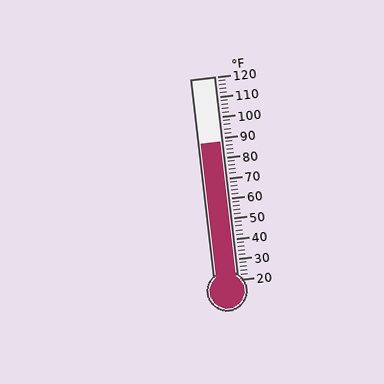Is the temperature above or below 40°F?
The temperature is above 40°F.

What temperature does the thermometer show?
The thermometer shows approximately 88°F.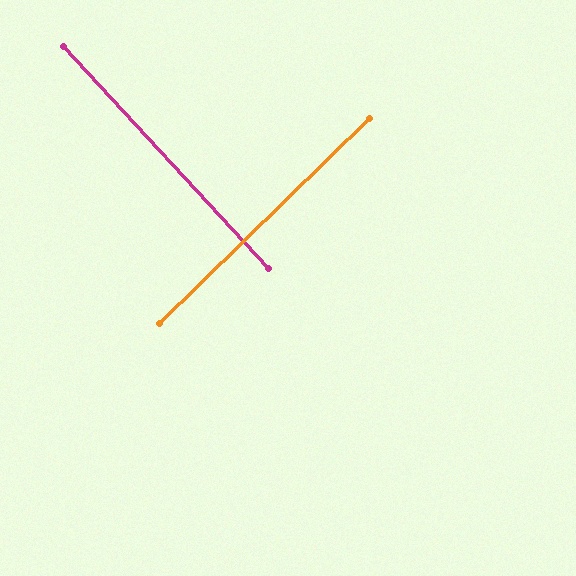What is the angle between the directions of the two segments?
Approximately 89 degrees.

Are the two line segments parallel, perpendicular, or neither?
Perpendicular — they meet at approximately 89°.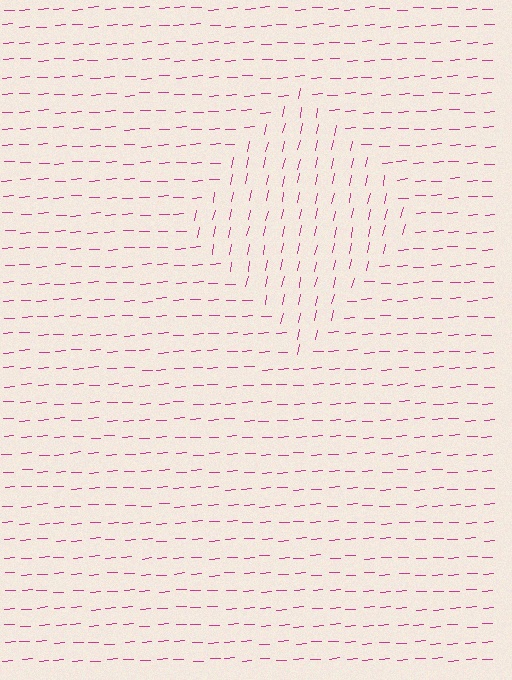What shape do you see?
I see a diamond.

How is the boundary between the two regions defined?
The boundary is defined purely by a change in line orientation (approximately 74 degrees difference). All lines are the same color and thickness.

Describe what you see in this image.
The image is filled with small magenta line segments. A diamond region in the image has lines oriented differently from the surrounding lines, creating a visible texture boundary.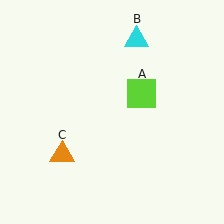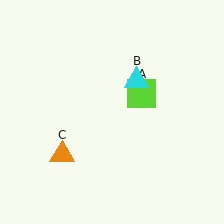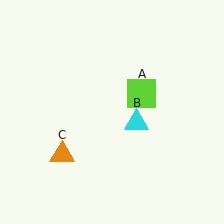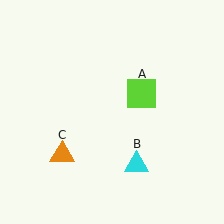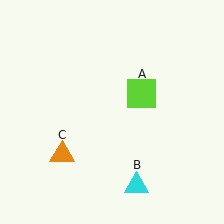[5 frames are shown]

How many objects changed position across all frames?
1 object changed position: cyan triangle (object B).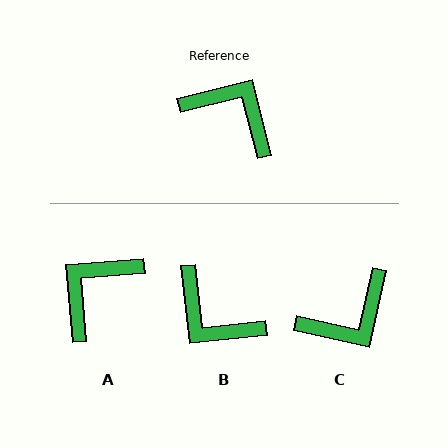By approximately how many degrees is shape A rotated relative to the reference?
Approximately 81 degrees counter-clockwise.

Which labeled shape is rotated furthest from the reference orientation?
B, about 172 degrees away.